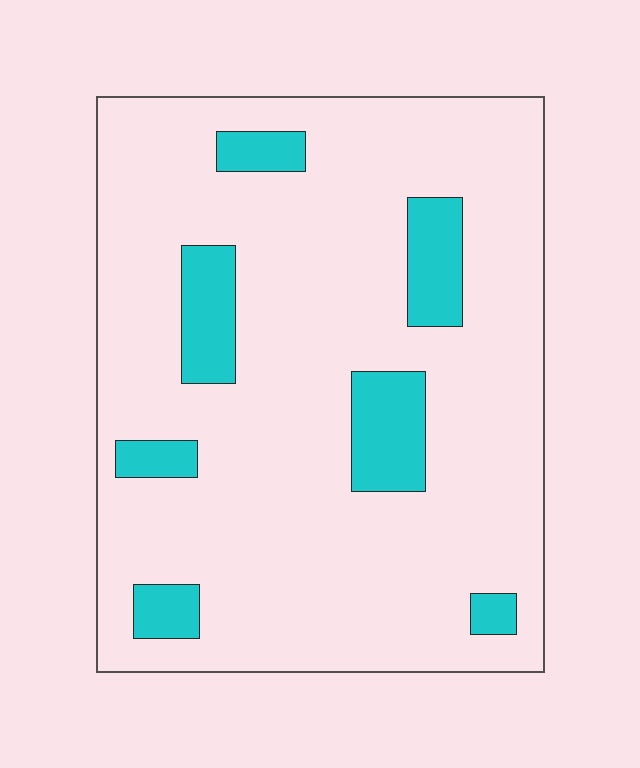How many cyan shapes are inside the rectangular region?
7.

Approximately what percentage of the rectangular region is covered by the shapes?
Approximately 15%.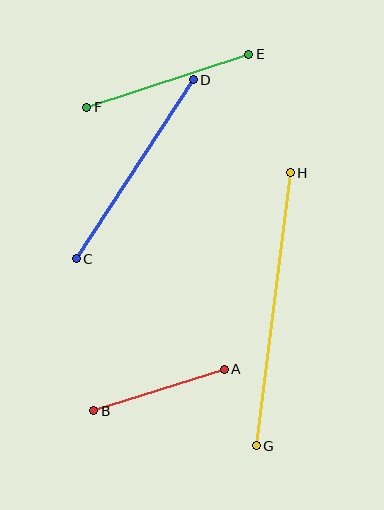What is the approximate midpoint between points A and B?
The midpoint is at approximately (159, 390) pixels.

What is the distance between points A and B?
The distance is approximately 137 pixels.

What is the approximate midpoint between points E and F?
The midpoint is at approximately (168, 81) pixels.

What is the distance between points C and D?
The distance is approximately 214 pixels.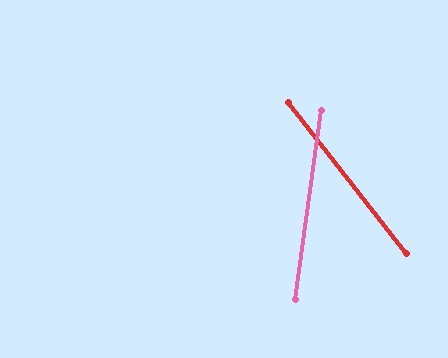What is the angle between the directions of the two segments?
Approximately 46 degrees.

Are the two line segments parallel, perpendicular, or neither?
Neither parallel nor perpendicular — they differ by about 46°.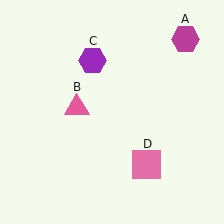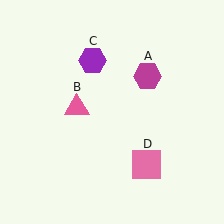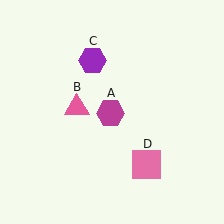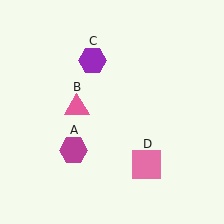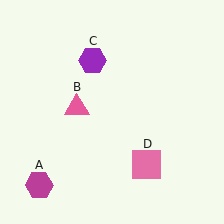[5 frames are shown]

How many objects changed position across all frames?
1 object changed position: magenta hexagon (object A).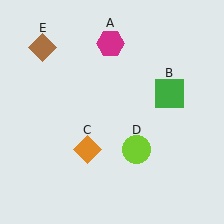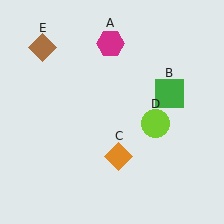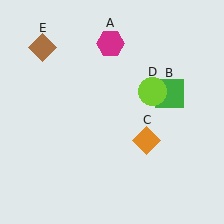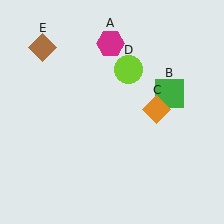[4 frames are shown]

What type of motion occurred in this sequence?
The orange diamond (object C), lime circle (object D) rotated counterclockwise around the center of the scene.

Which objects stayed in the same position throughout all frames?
Magenta hexagon (object A) and green square (object B) and brown diamond (object E) remained stationary.